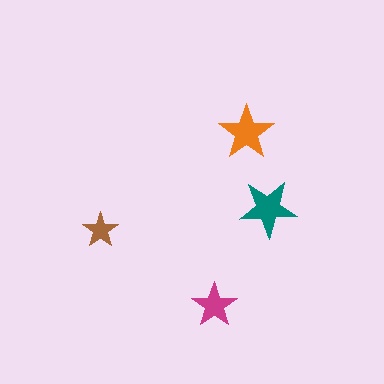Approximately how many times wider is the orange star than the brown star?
About 1.5 times wider.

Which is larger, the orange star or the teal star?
The teal one.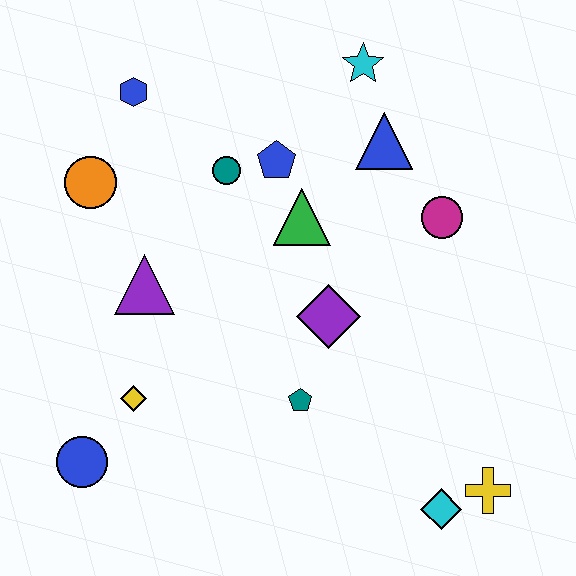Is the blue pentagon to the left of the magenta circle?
Yes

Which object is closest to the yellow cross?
The cyan diamond is closest to the yellow cross.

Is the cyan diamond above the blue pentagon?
No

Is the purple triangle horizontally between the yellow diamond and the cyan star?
Yes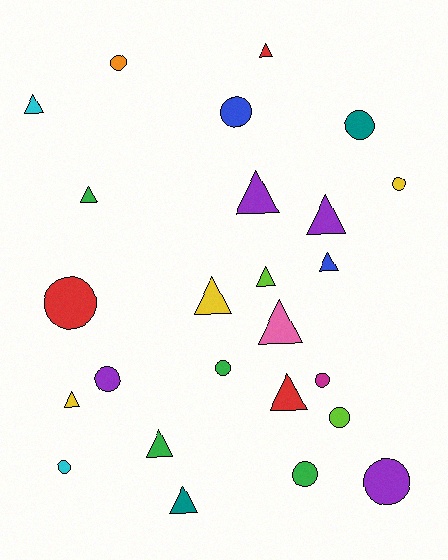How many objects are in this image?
There are 25 objects.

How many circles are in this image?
There are 12 circles.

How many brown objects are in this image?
There are no brown objects.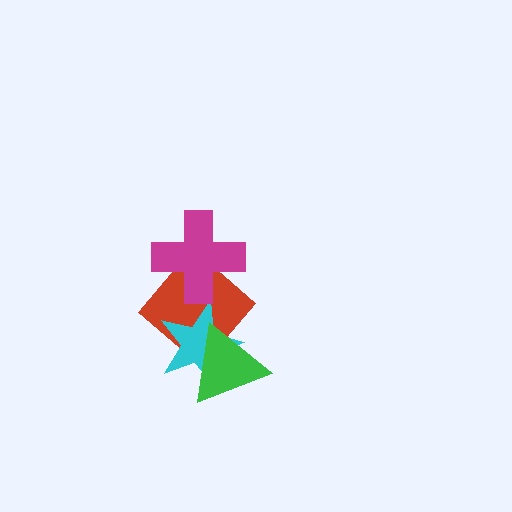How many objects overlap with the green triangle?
2 objects overlap with the green triangle.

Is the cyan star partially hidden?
Yes, it is partially covered by another shape.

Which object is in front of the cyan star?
The green triangle is in front of the cyan star.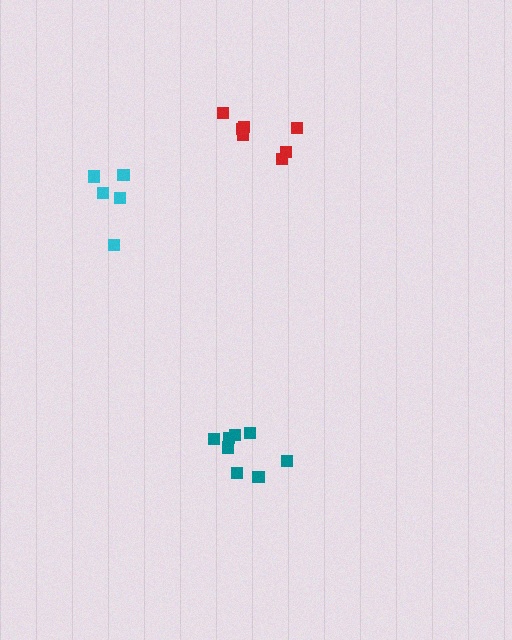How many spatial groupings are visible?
There are 3 spatial groupings.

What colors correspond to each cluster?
The clusters are colored: red, teal, cyan.